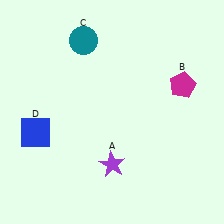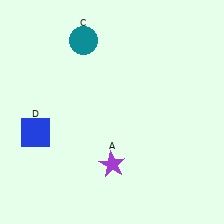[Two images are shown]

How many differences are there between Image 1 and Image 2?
There is 1 difference between the two images.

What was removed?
The magenta pentagon (B) was removed in Image 2.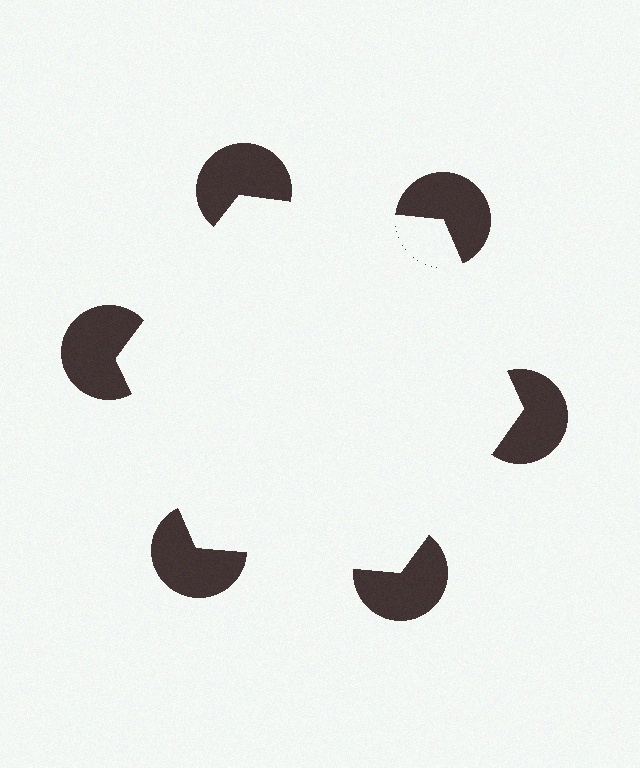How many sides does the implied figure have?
6 sides.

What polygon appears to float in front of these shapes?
An illusory hexagon — its edges are inferred from the aligned wedge cuts in the pac-man discs, not physically drawn.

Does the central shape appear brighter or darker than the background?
It typically appears slightly brighter than the background, even though no actual brightness change is drawn.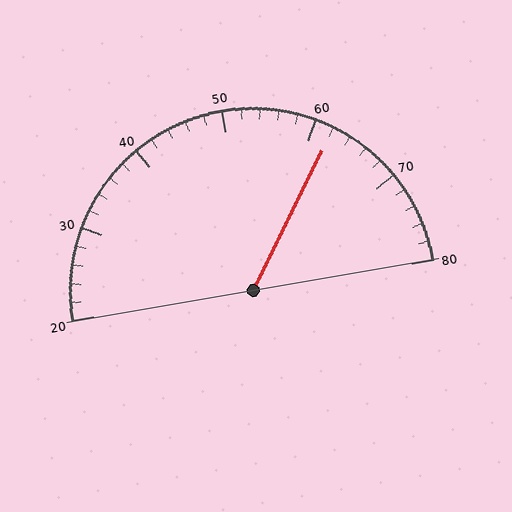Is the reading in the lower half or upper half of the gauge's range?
The reading is in the upper half of the range (20 to 80).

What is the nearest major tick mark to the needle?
The nearest major tick mark is 60.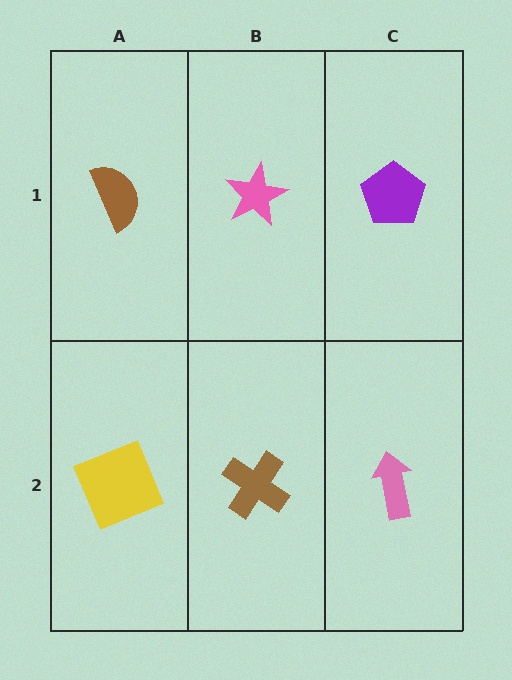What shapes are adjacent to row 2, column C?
A purple pentagon (row 1, column C), a brown cross (row 2, column B).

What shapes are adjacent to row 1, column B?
A brown cross (row 2, column B), a brown semicircle (row 1, column A), a purple pentagon (row 1, column C).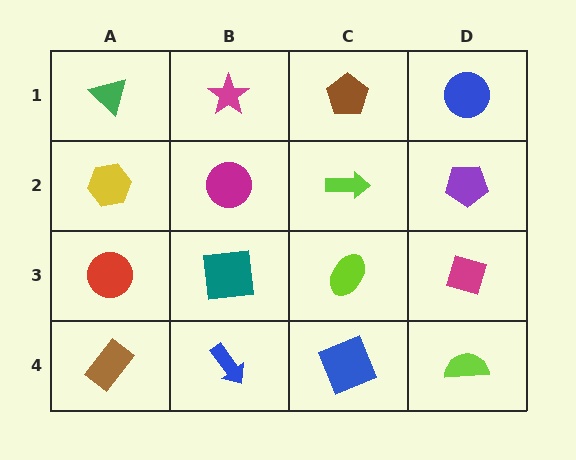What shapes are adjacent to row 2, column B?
A magenta star (row 1, column B), a teal square (row 3, column B), a yellow hexagon (row 2, column A), a lime arrow (row 2, column C).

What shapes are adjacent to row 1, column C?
A lime arrow (row 2, column C), a magenta star (row 1, column B), a blue circle (row 1, column D).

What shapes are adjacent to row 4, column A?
A red circle (row 3, column A), a blue arrow (row 4, column B).